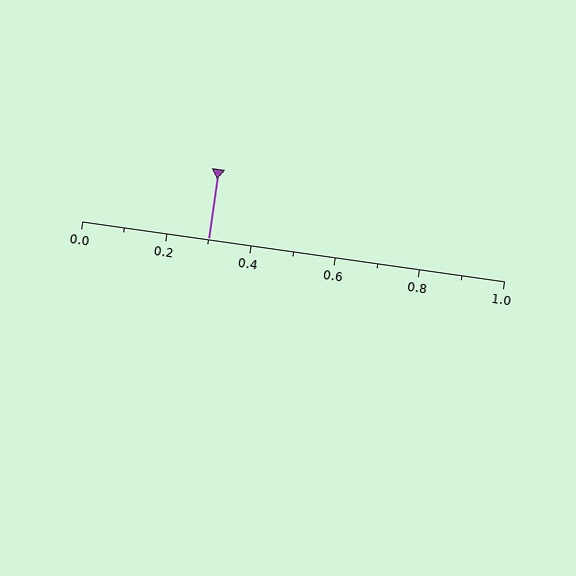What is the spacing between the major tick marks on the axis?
The major ticks are spaced 0.2 apart.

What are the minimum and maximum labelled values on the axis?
The axis runs from 0.0 to 1.0.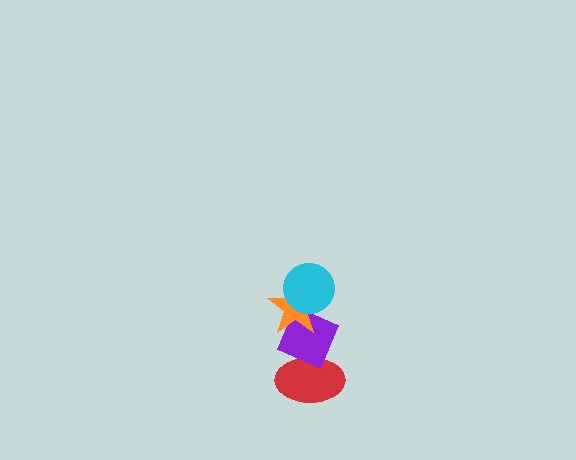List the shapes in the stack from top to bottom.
From top to bottom: the cyan circle, the orange star, the purple diamond, the red ellipse.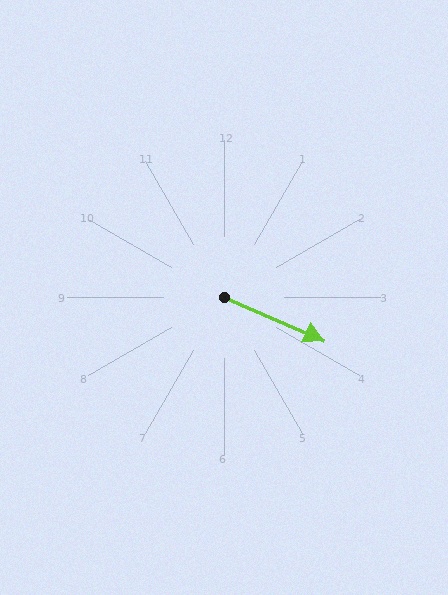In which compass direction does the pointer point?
Southeast.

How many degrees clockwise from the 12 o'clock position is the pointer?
Approximately 113 degrees.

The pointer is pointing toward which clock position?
Roughly 4 o'clock.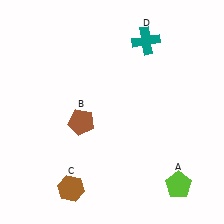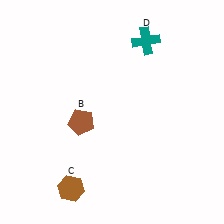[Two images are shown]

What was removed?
The lime pentagon (A) was removed in Image 2.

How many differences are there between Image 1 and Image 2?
There is 1 difference between the two images.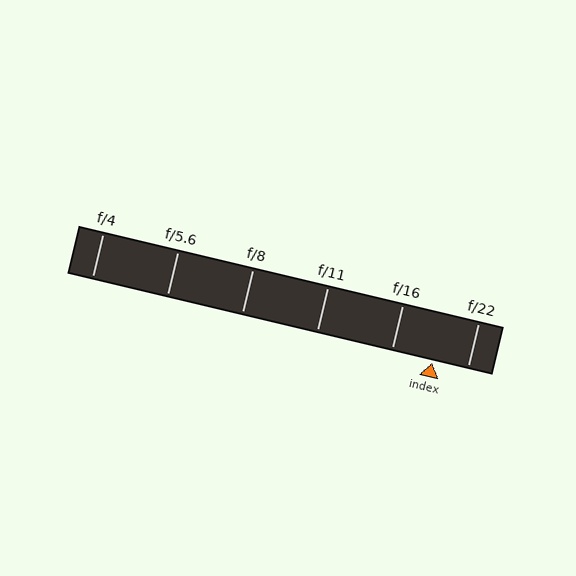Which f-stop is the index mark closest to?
The index mark is closest to f/22.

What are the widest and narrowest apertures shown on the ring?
The widest aperture shown is f/4 and the narrowest is f/22.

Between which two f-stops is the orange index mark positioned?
The index mark is between f/16 and f/22.